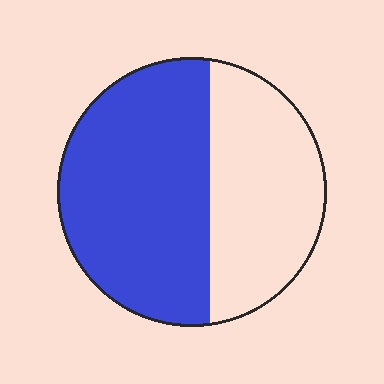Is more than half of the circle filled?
Yes.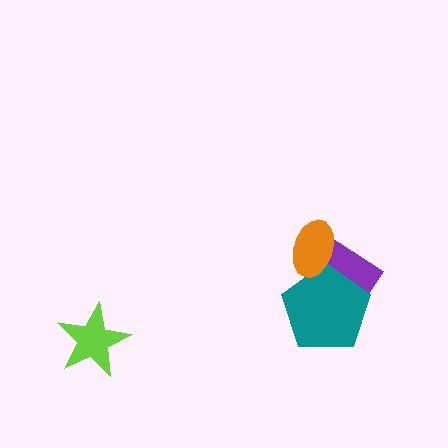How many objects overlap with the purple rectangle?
2 objects overlap with the purple rectangle.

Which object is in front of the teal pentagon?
The orange ellipse is in front of the teal pentagon.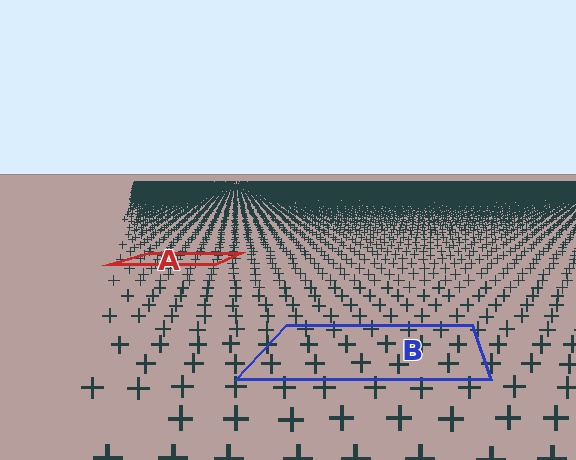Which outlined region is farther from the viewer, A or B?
Region A is farther from the viewer — the texture elements inside it appear smaller and more densely packed.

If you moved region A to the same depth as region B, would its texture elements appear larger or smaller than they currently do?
They would appear larger. At a closer depth, the same texture elements are projected at a bigger on-screen size.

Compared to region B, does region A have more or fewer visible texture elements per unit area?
Region A has more texture elements per unit area — they are packed more densely because it is farther away.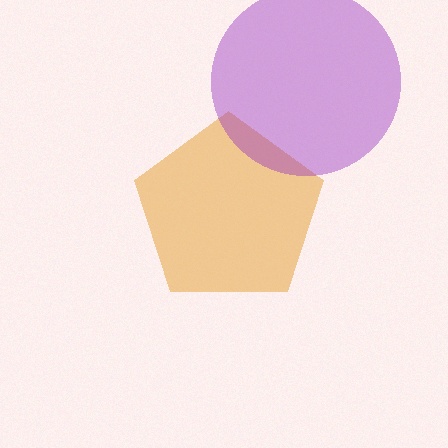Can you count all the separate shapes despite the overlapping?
Yes, there are 2 separate shapes.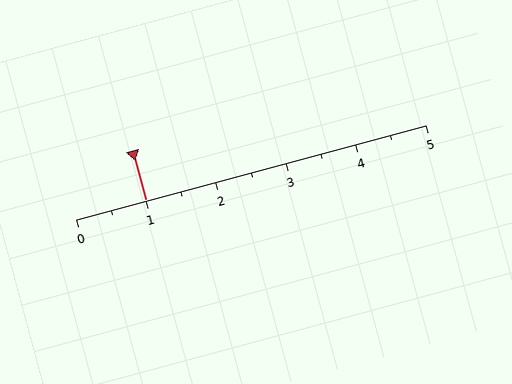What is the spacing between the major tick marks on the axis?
The major ticks are spaced 1 apart.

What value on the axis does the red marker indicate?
The marker indicates approximately 1.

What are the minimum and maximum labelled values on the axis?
The axis runs from 0 to 5.